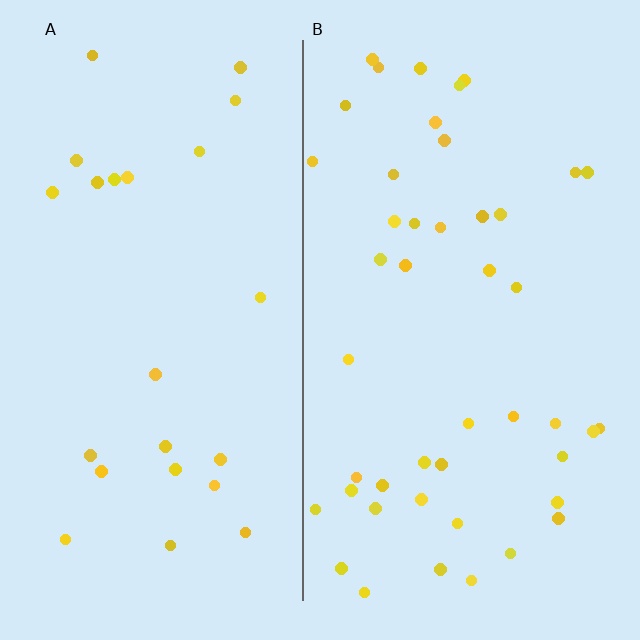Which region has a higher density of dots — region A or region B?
B (the right).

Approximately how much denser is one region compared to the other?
Approximately 1.9× — region B over region A.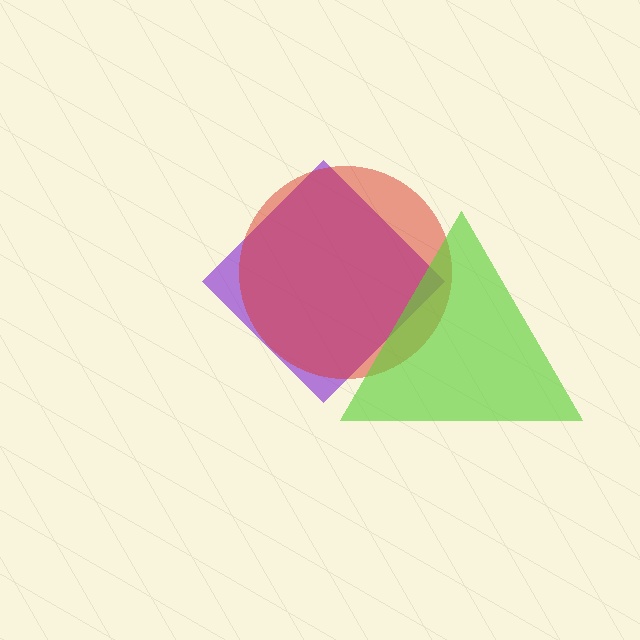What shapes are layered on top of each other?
The layered shapes are: a purple diamond, a red circle, a lime triangle.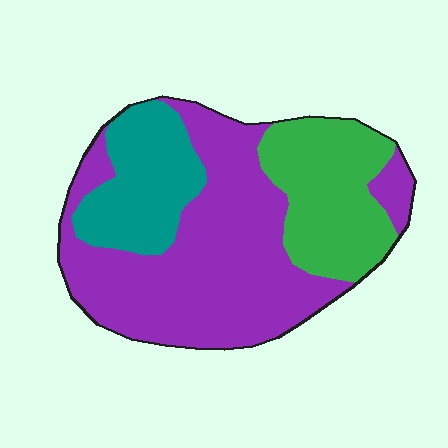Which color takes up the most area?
Purple, at roughly 55%.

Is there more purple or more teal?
Purple.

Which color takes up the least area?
Teal, at roughly 20%.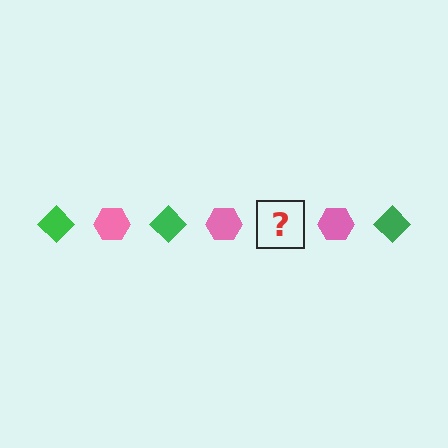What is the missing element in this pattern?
The missing element is a green diamond.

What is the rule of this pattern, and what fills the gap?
The rule is that the pattern alternates between green diamond and pink hexagon. The gap should be filled with a green diamond.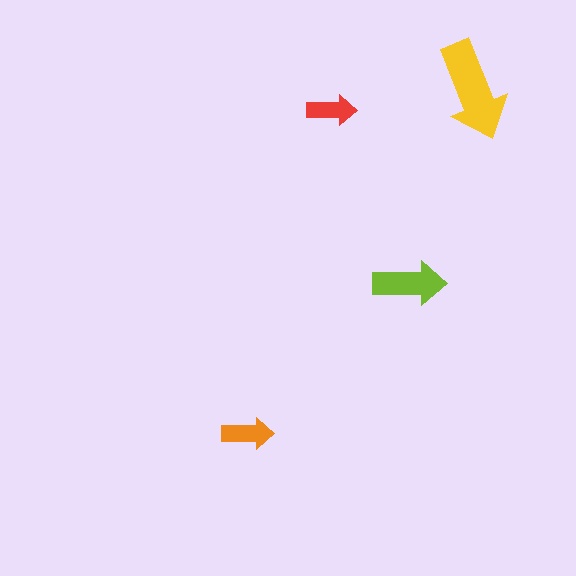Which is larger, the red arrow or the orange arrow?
The orange one.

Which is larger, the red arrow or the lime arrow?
The lime one.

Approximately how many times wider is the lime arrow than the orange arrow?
About 1.5 times wider.